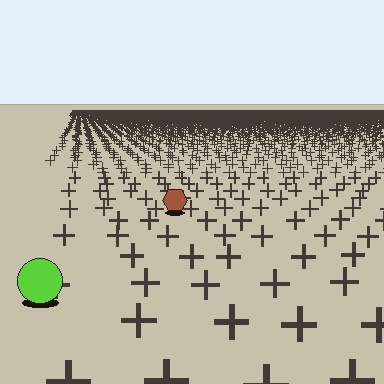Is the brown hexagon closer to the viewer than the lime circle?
No. The lime circle is closer — you can tell from the texture gradient: the ground texture is coarser near it.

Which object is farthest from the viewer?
The brown hexagon is farthest from the viewer. It appears smaller and the ground texture around it is denser.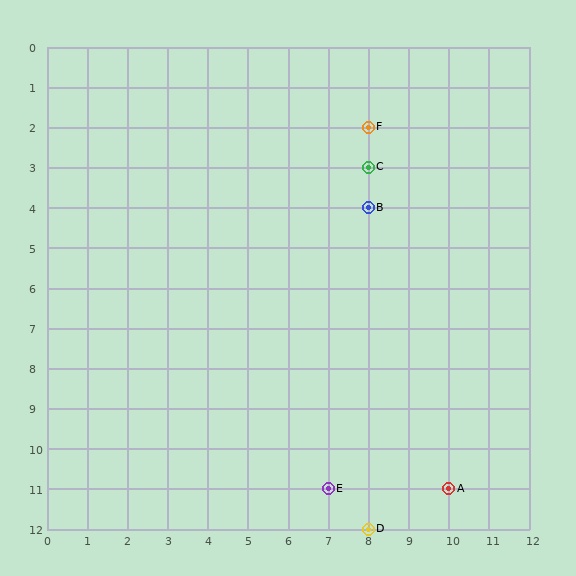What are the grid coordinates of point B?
Point B is at grid coordinates (8, 4).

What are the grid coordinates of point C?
Point C is at grid coordinates (8, 3).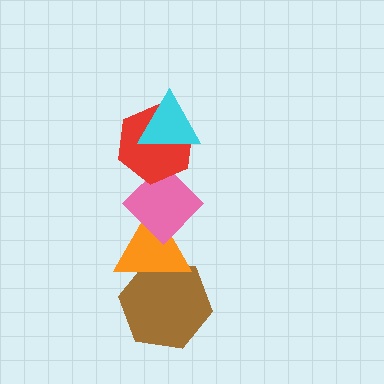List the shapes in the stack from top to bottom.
From top to bottom: the cyan triangle, the red hexagon, the pink diamond, the orange triangle, the brown hexagon.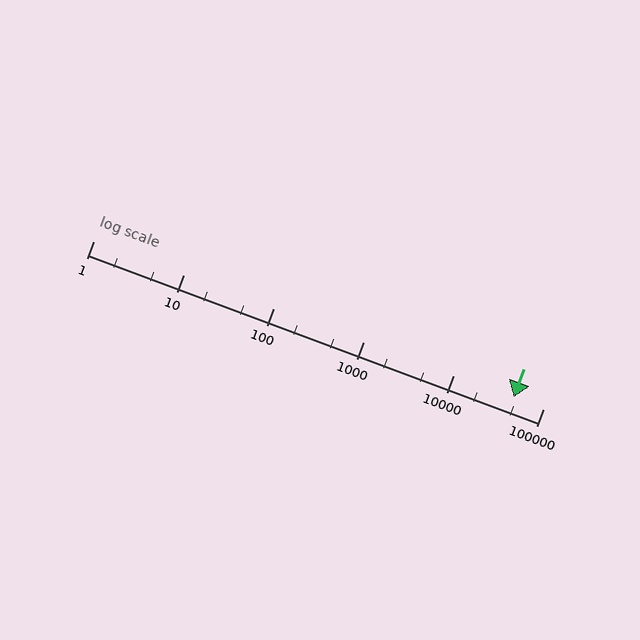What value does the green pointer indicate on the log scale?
The pointer indicates approximately 47000.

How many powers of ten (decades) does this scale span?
The scale spans 5 decades, from 1 to 100000.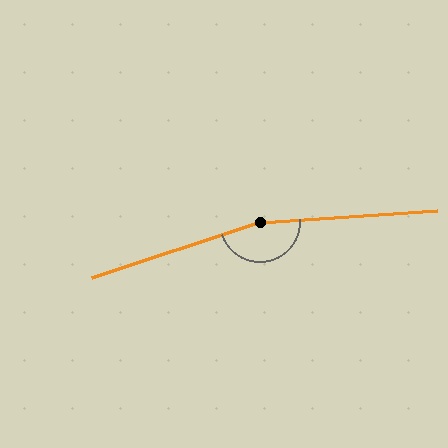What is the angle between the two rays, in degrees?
Approximately 165 degrees.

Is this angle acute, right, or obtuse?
It is obtuse.